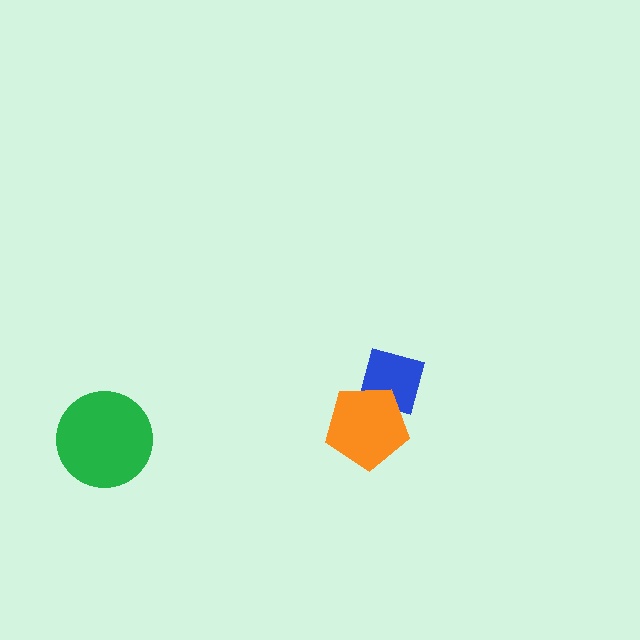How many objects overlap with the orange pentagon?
1 object overlaps with the orange pentagon.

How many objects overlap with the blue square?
1 object overlaps with the blue square.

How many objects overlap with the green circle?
0 objects overlap with the green circle.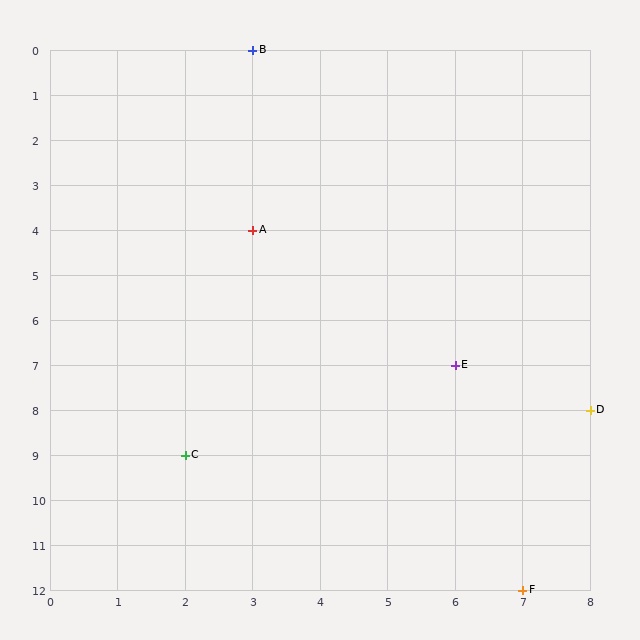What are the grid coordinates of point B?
Point B is at grid coordinates (3, 0).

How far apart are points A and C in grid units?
Points A and C are 1 column and 5 rows apart (about 5.1 grid units diagonally).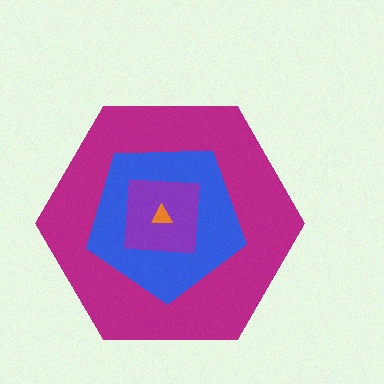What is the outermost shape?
The magenta hexagon.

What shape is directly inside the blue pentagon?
The purple square.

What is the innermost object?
The orange triangle.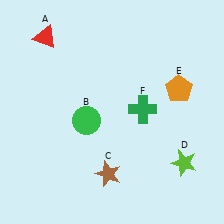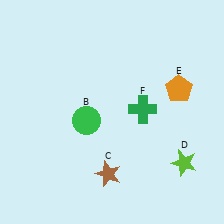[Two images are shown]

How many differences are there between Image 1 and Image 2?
There is 1 difference between the two images.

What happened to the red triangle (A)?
The red triangle (A) was removed in Image 2. It was in the top-left area of Image 1.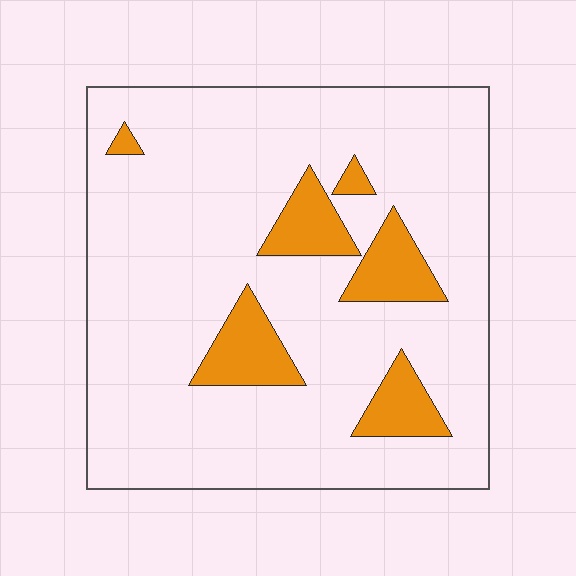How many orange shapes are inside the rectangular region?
6.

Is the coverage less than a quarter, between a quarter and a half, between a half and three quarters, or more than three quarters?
Less than a quarter.